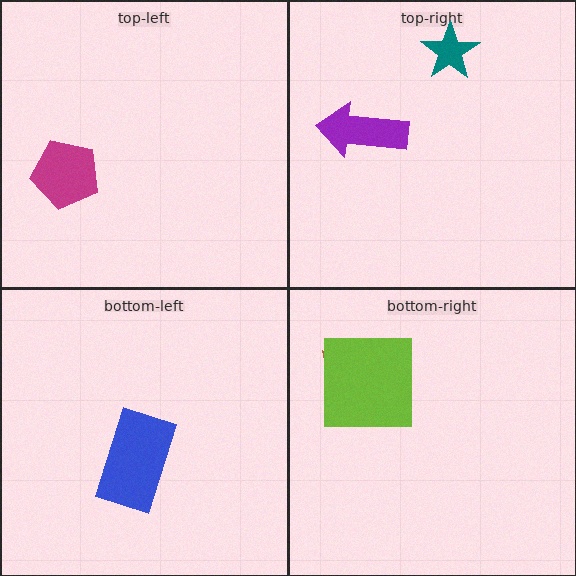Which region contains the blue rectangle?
The bottom-left region.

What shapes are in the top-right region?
The teal star, the purple arrow.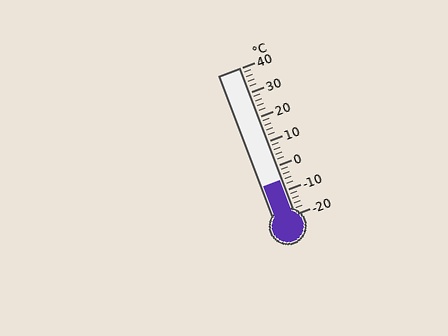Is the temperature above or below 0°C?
The temperature is below 0°C.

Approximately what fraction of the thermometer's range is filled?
The thermometer is filled to approximately 25% of its range.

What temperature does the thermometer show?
The thermometer shows approximately -6°C.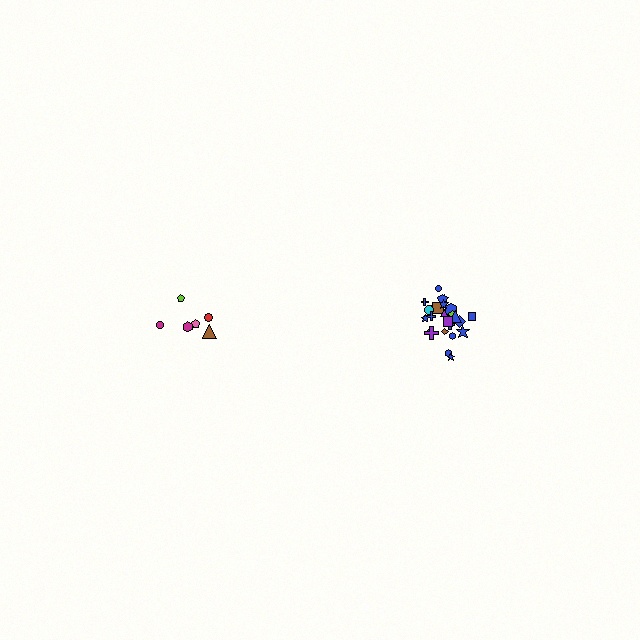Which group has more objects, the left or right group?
The right group.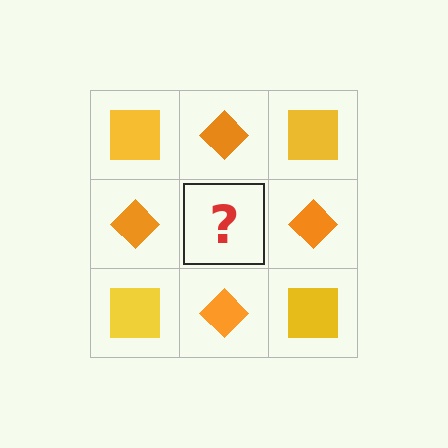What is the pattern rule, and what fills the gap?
The rule is that it alternates yellow square and orange diamond in a checkerboard pattern. The gap should be filled with a yellow square.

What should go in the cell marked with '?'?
The missing cell should contain a yellow square.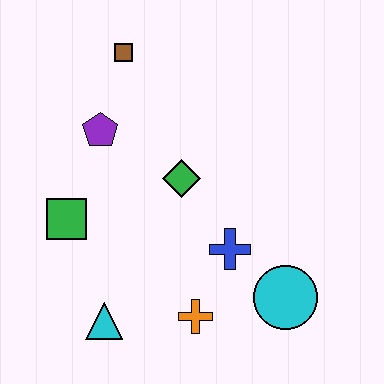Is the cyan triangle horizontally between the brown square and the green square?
Yes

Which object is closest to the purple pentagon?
The brown square is closest to the purple pentagon.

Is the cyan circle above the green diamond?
No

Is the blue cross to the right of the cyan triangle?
Yes